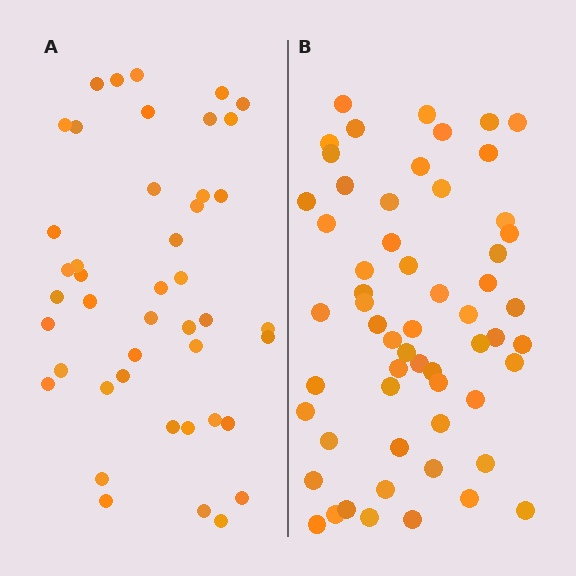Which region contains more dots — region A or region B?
Region B (the right region) has more dots.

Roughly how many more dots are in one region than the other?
Region B has approximately 15 more dots than region A.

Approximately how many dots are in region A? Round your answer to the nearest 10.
About 40 dots. (The exact count is 44, which rounds to 40.)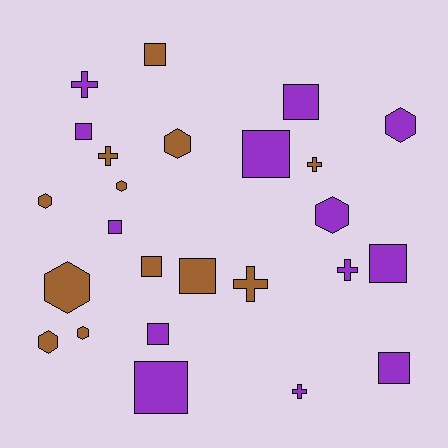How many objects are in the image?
There are 25 objects.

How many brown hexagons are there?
There are 6 brown hexagons.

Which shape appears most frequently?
Square, with 11 objects.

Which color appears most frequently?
Purple, with 13 objects.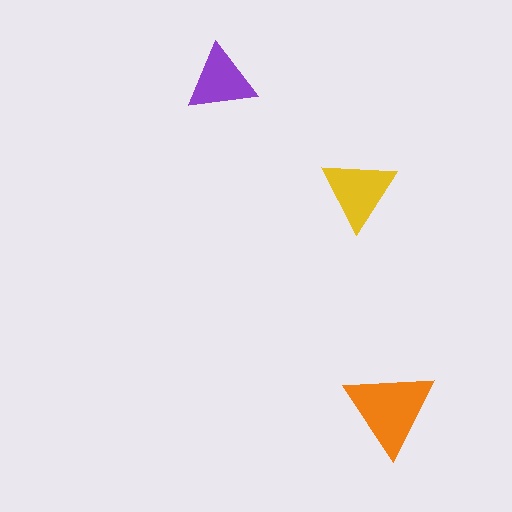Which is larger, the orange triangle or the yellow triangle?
The orange one.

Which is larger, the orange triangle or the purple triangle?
The orange one.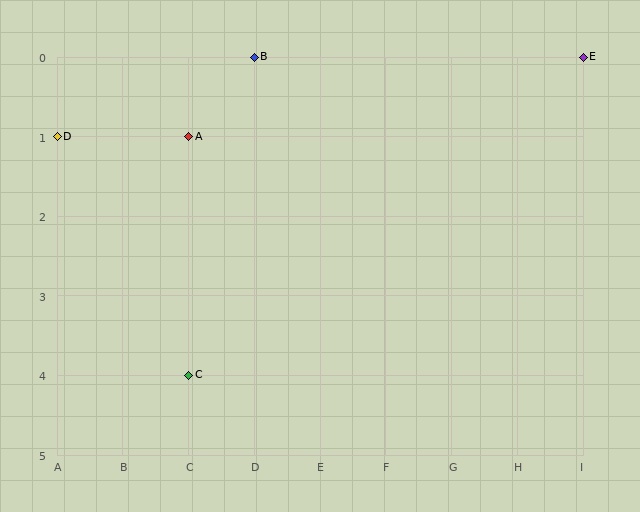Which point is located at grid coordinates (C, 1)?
Point A is at (C, 1).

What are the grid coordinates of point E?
Point E is at grid coordinates (I, 0).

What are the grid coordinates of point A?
Point A is at grid coordinates (C, 1).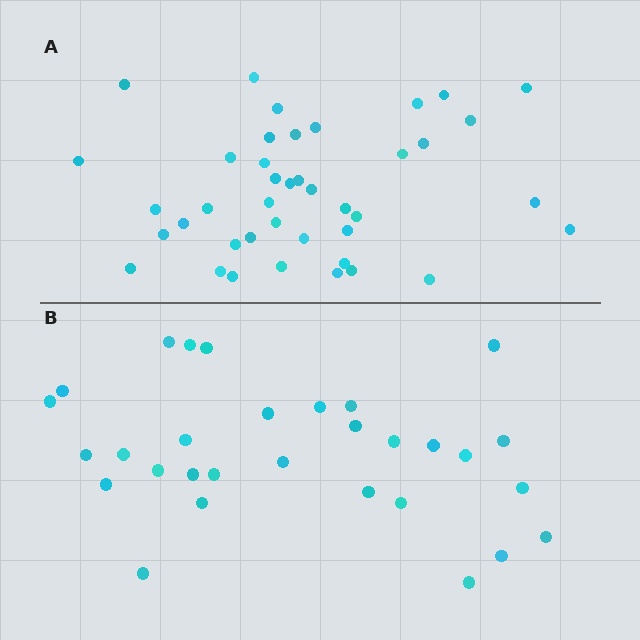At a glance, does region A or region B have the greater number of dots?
Region A (the top region) has more dots.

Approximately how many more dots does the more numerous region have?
Region A has roughly 12 or so more dots than region B.